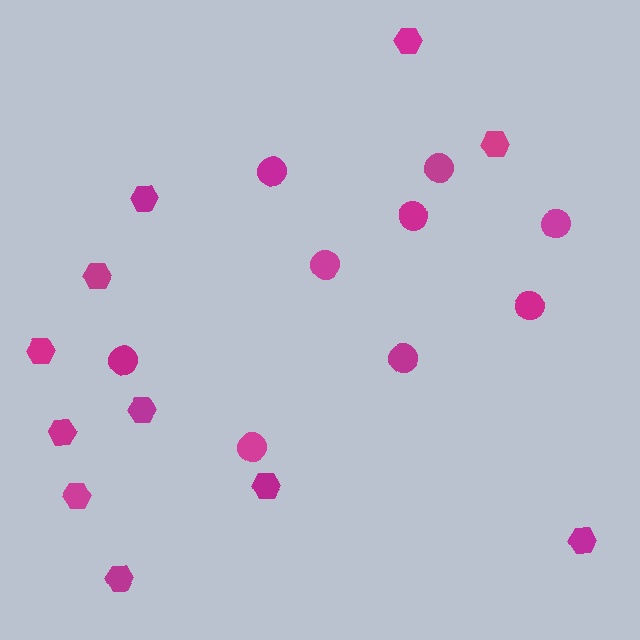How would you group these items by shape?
There are 2 groups: one group of hexagons (11) and one group of circles (9).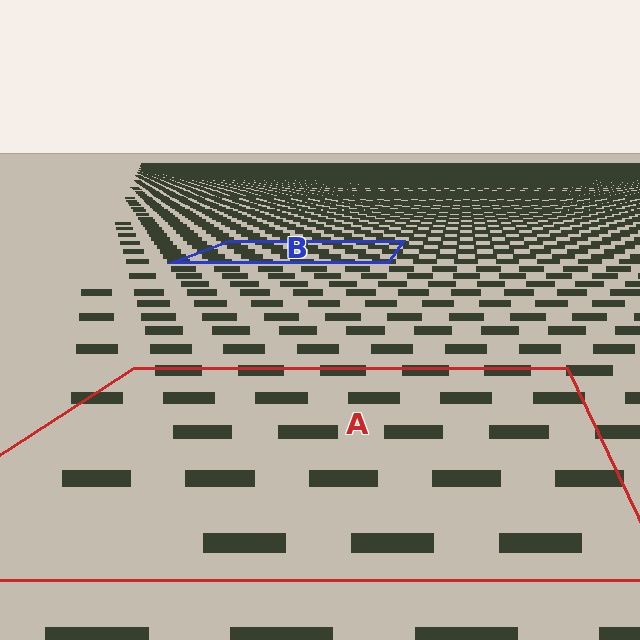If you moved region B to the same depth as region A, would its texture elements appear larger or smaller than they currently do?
They would appear larger. At a closer depth, the same texture elements are projected at a bigger on-screen size.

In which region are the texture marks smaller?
The texture marks are smaller in region B, because it is farther away.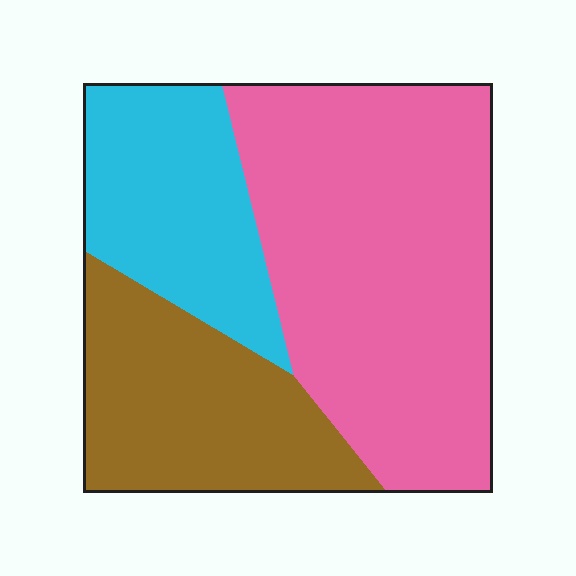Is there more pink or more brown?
Pink.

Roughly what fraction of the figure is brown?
Brown covers about 25% of the figure.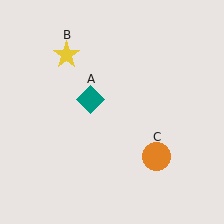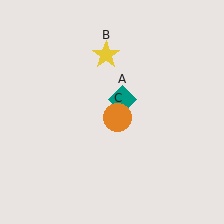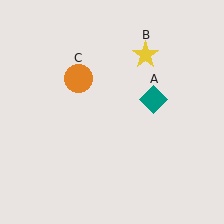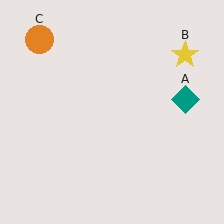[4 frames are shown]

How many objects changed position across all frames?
3 objects changed position: teal diamond (object A), yellow star (object B), orange circle (object C).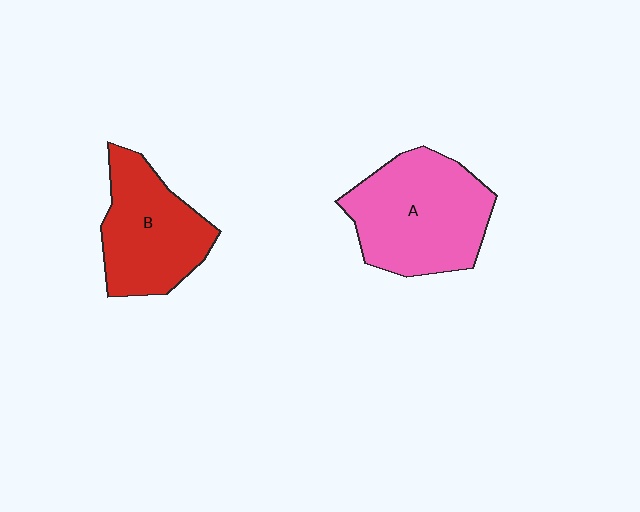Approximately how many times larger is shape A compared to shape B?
Approximately 1.2 times.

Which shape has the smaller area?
Shape B (red).